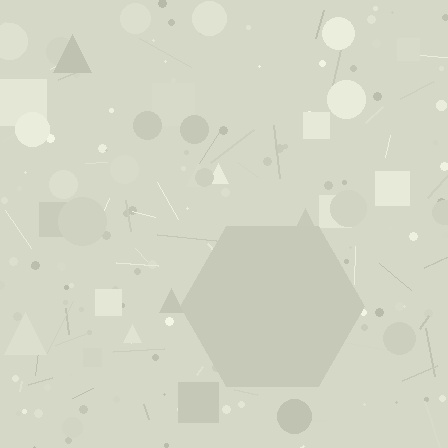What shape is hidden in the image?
A hexagon is hidden in the image.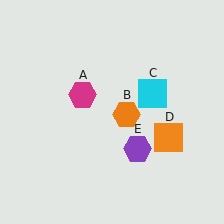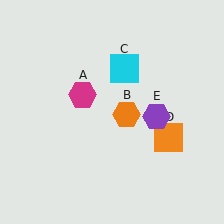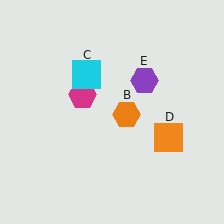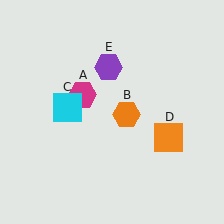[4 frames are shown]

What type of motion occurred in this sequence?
The cyan square (object C), purple hexagon (object E) rotated counterclockwise around the center of the scene.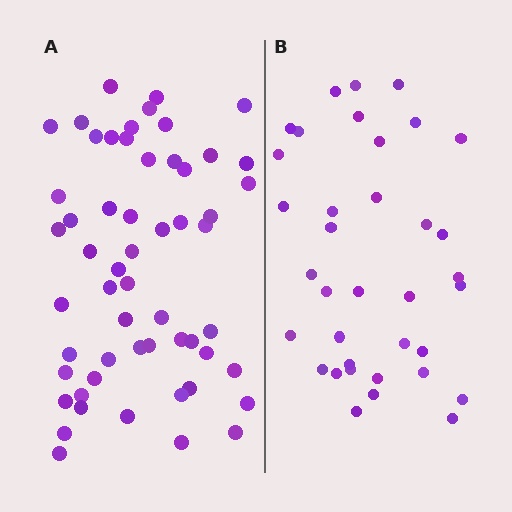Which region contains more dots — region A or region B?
Region A (the left region) has more dots.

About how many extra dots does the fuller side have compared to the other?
Region A has approximately 20 more dots than region B.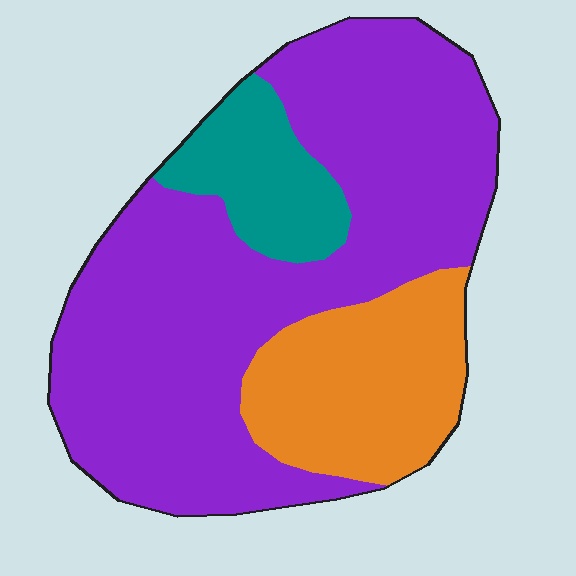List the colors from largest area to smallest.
From largest to smallest: purple, orange, teal.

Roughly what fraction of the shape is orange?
Orange covers about 20% of the shape.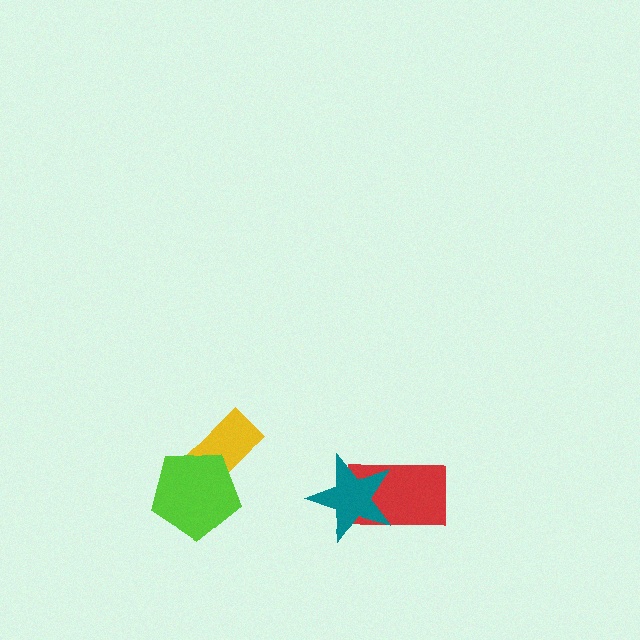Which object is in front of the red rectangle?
The teal star is in front of the red rectangle.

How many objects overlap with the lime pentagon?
1 object overlaps with the lime pentagon.